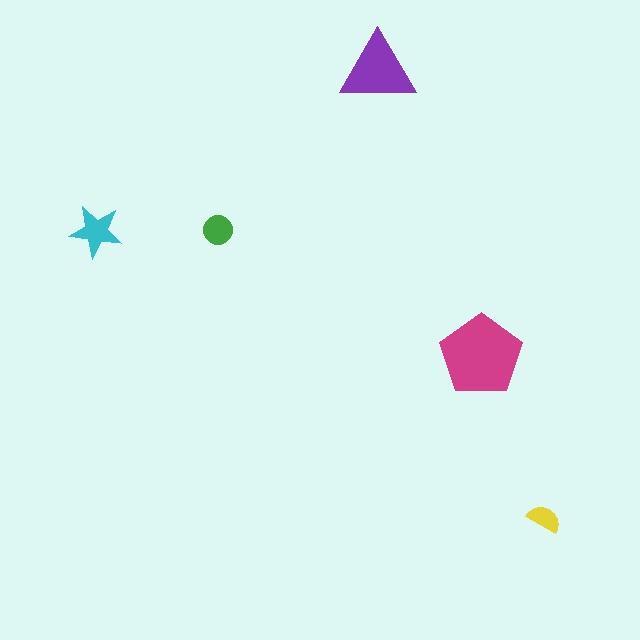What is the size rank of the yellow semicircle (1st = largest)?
5th.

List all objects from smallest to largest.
The yellow semicircle, the green circle, the cyan star, the purple triangle, the magenta pentagon.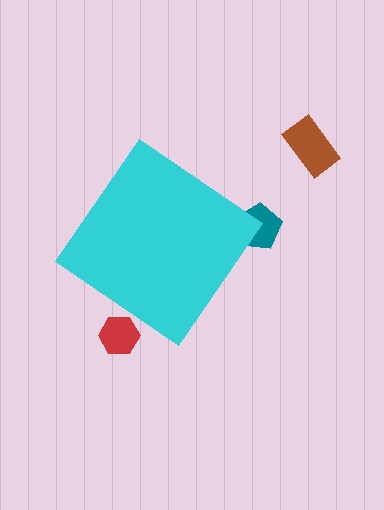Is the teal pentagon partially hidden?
Yes, the teal pentagon is partially hidden behind the cyan diamond.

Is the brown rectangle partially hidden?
No, the brown rectangle is fully visible.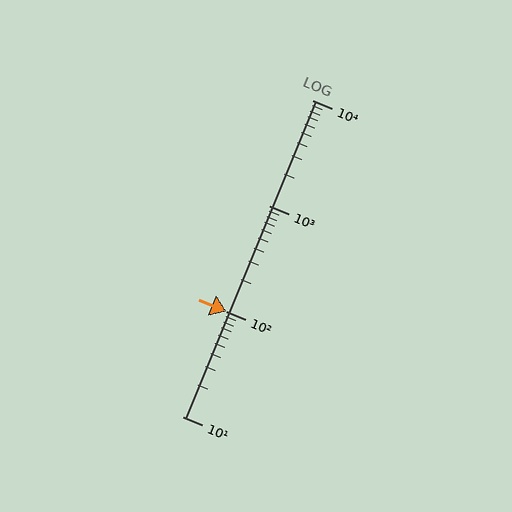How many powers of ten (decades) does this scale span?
The scale spans 3 decades, from 10 to 10000.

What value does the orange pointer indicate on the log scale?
The pointer indicates approximately 100.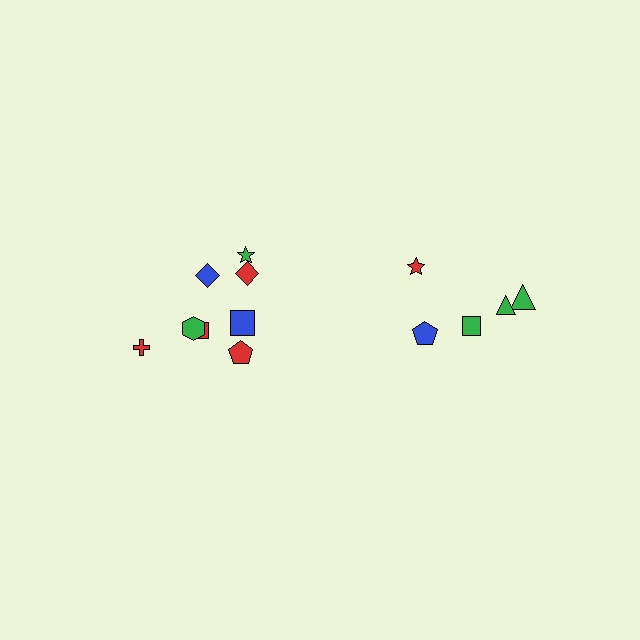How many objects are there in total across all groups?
There are 13 objects.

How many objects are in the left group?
There are 8 objects.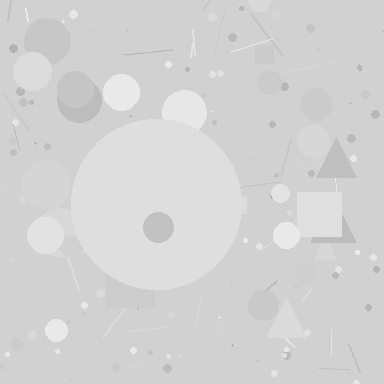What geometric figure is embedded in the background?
A circle is embedded in the background.